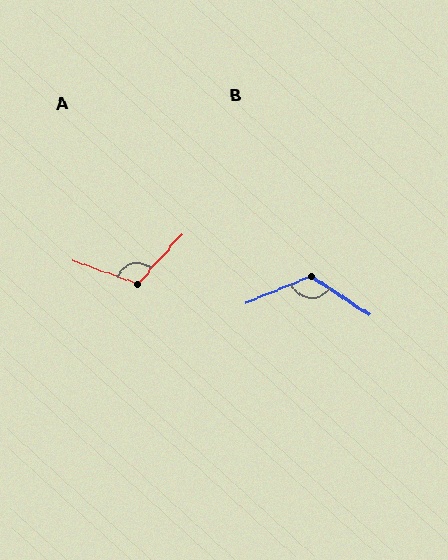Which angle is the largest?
B, at approximately 125 degrees.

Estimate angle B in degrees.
Approximately 125 degrees.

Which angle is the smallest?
A, at approximately 112 degrees.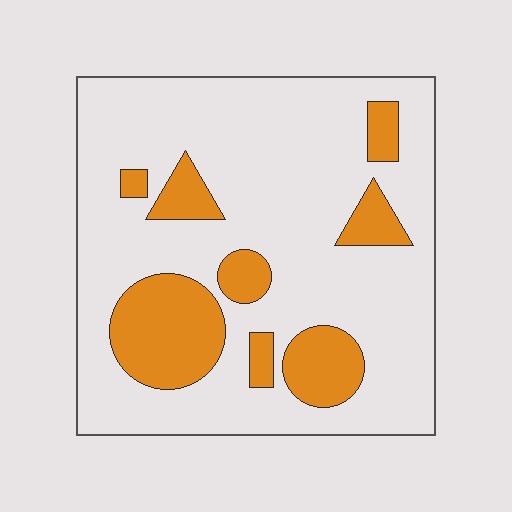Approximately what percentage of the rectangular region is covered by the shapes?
Approximately 20%.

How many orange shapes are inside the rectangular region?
8.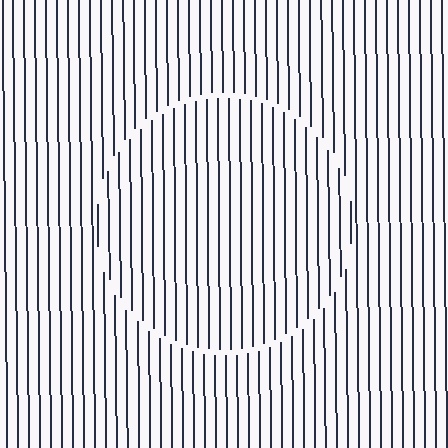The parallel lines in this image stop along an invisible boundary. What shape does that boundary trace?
An illusory circle. The interior of the shape contains the same grating, shifted by half a period — the contour is defined by the phase discontinuity where line-ends from the inner and outer gratings abut.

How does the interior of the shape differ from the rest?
The interior of the shape contains the same grating, shifted by half a period — the contour is defined by the phase discontinuity where line-ends from the inner and outer gratings abut.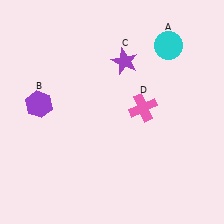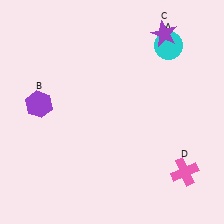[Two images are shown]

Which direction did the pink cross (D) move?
The pink cross (D) moved down.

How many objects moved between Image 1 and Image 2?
2 objects moved between the two images.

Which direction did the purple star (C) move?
The purple star (C) moved right.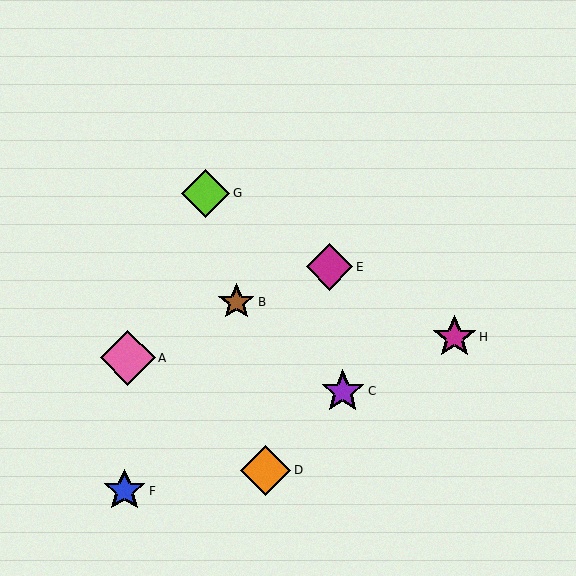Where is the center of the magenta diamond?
The center of the magenta diamond is at (329, 267).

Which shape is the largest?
The pink diamond (labeled A) is the largest.